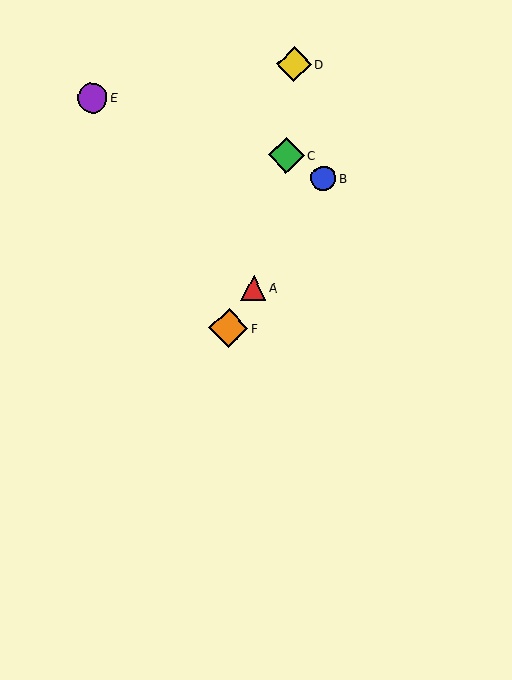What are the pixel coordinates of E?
Object E is at (92, 98).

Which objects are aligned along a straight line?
Objects A, B, F are aligned along a straight line.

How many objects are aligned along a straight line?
3 objects (A, B, F) are aligned along a straight line.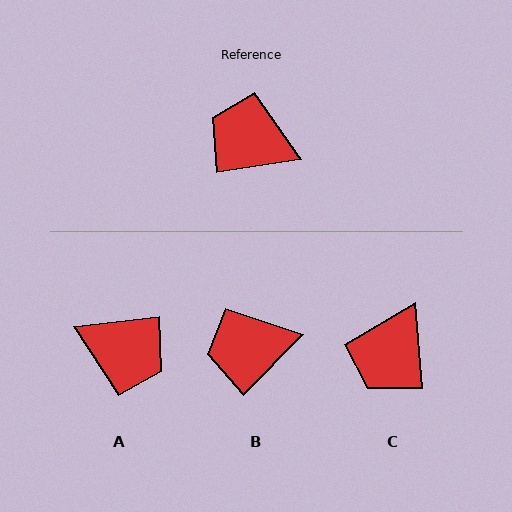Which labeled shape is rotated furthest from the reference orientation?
A, about 178 degrees away.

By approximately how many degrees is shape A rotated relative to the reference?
Approximately 178 degrees counter-clockwise.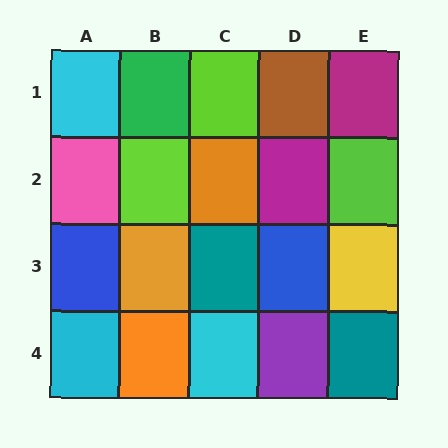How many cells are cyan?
3 cells are cyan.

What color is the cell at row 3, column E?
Yellow.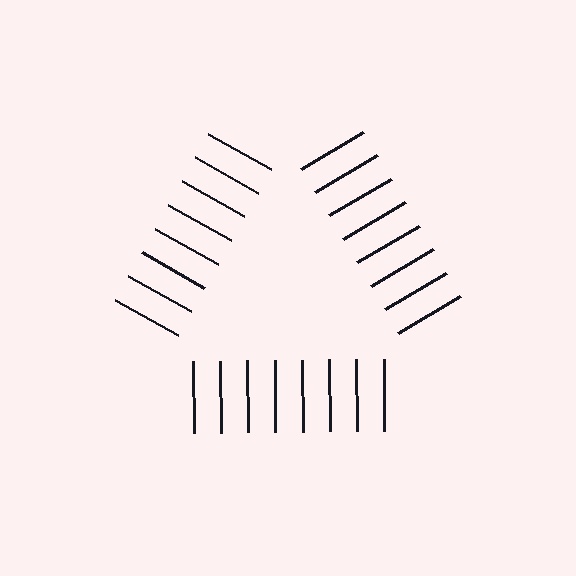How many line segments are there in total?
24 — 8 along each of the 3 edges.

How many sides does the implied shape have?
3 sides — the line-ends trace a triangle.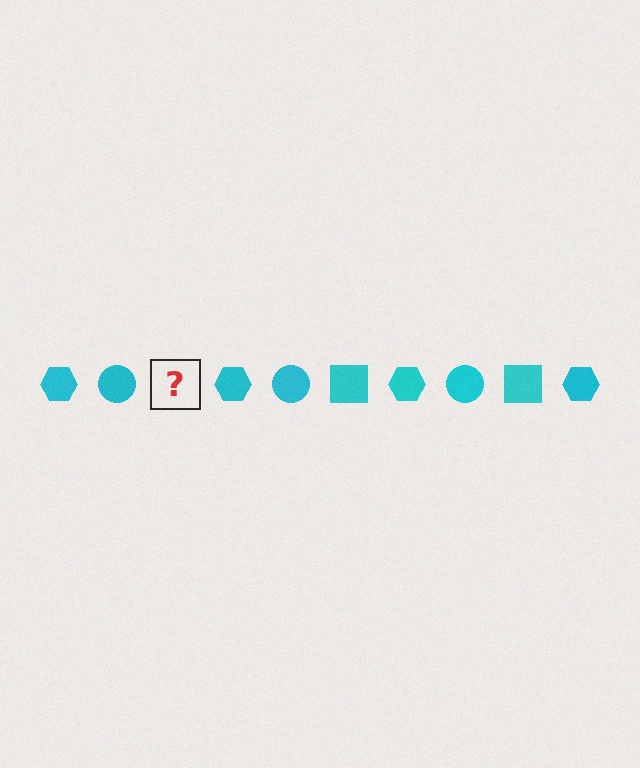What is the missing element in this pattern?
The missing element is a cyan square.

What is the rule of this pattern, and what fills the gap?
The rule is that the pattern cycles through hexagon, circle, square shapes in cyan. The gap should be filled with a cyan square.